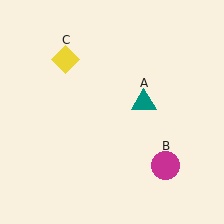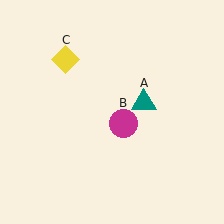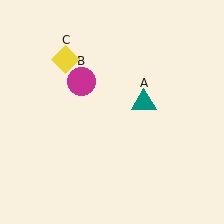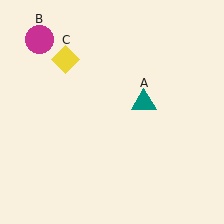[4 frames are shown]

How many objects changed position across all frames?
1 object changed position: magenta circle (object B).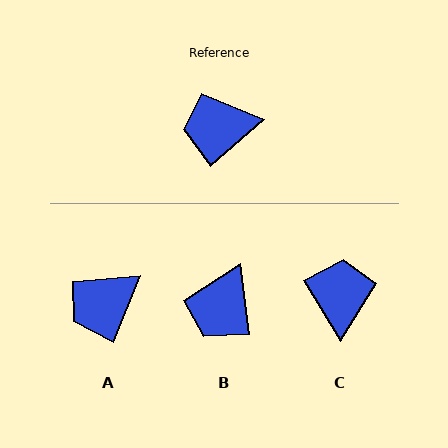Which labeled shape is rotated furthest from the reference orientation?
C, about 99 degrees away.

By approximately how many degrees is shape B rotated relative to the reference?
Approximately 56 degrees counter-clockwise.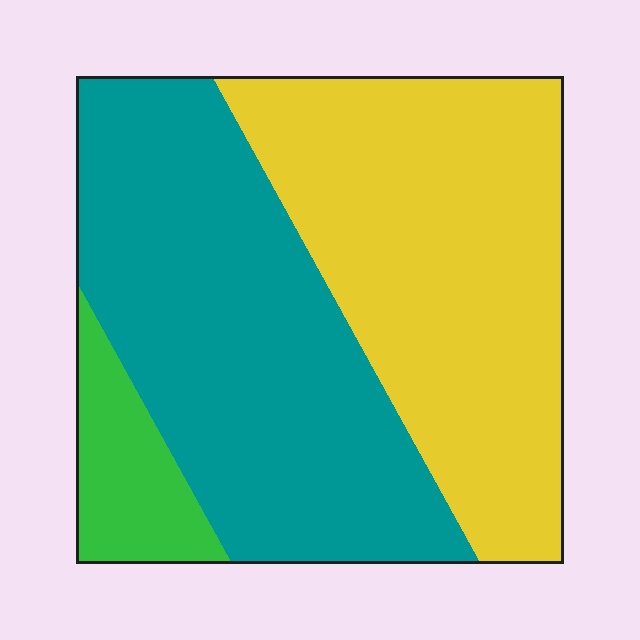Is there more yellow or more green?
Yellow.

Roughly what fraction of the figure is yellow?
Yellow covers around 45% of the figure.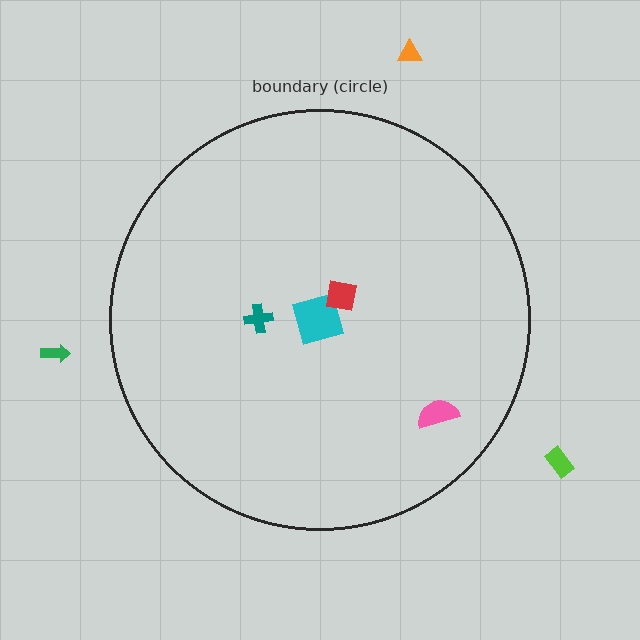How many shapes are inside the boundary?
4 inside, 3 outside.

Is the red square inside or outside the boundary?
Inside.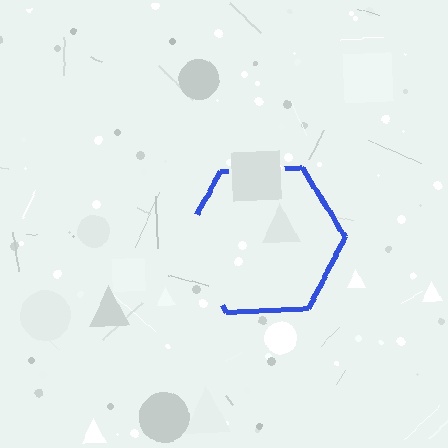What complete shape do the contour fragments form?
The contour fragments form a hexagon.